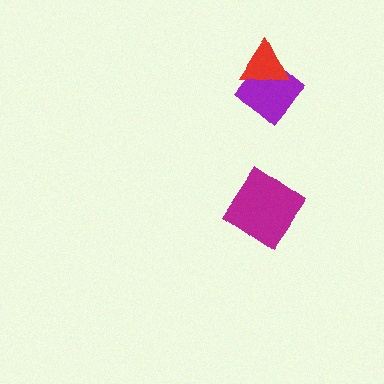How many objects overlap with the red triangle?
1 object overlaps with the red triangle.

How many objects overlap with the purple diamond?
1 object overlaps with the purple diamond.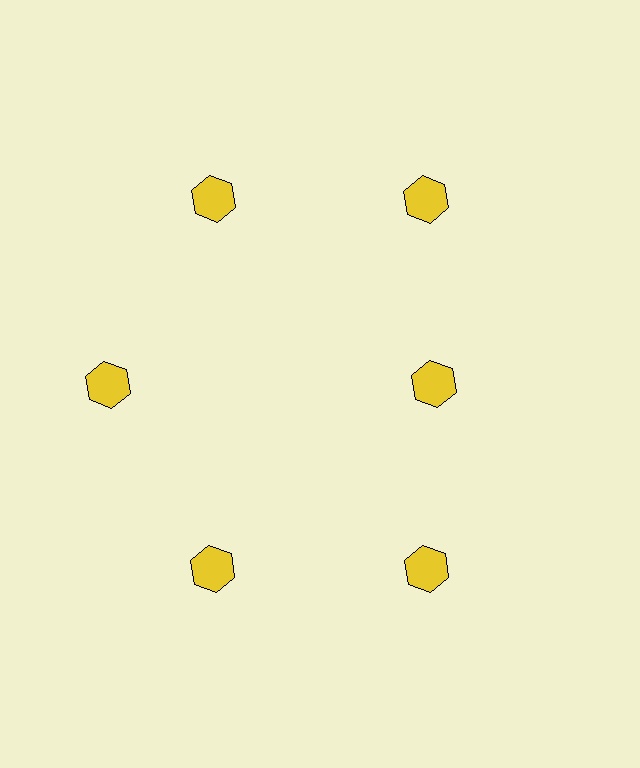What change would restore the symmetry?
The symmetry would be restored by moving it outward, back onto the ring so that all 6 hexagons sit at equal angles and equal distance from the center.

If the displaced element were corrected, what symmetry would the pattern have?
It would have 6-fold rotational symmetry — the pattern would map onto itself every 60 degrees.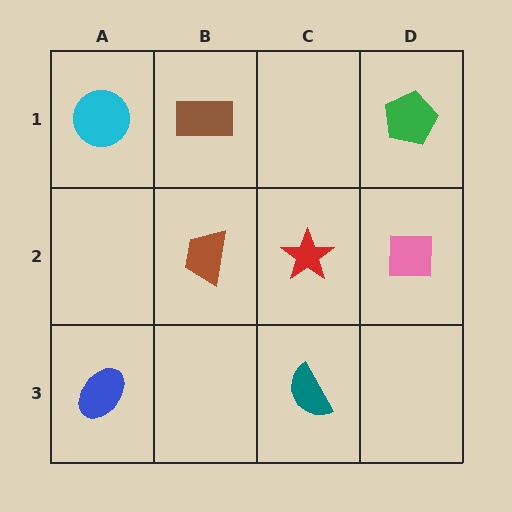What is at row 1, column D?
A green pentagon.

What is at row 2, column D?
A pink square.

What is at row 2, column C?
A red star.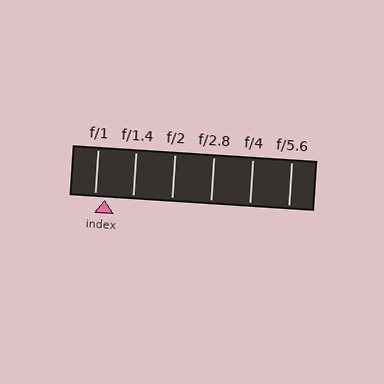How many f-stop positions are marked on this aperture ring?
There are 6 f-stop positions marked.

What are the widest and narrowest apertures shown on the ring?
The widest aperture shown is f/1 and the narrowest is f/5.6.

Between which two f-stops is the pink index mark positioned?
The index mark is between f/1 and f/1.4.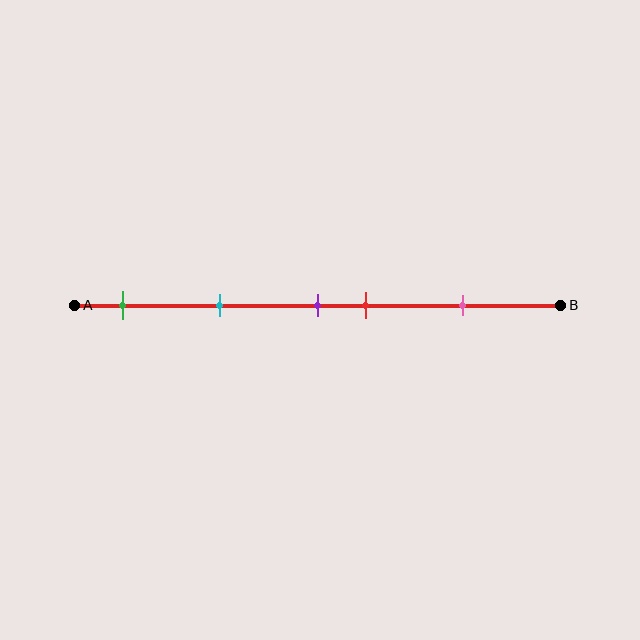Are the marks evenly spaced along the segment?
No, the marks are not evenly spaced.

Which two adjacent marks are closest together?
The purple and red marks are the closest adjacent pair.